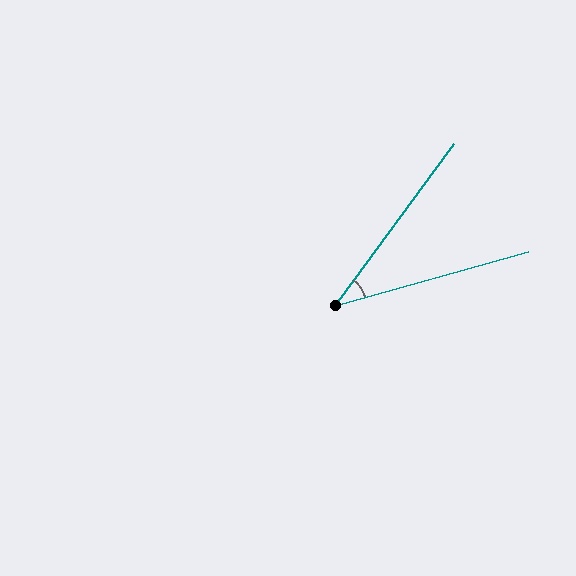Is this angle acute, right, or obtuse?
It is acute.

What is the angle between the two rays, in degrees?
Approximately 38 degrees.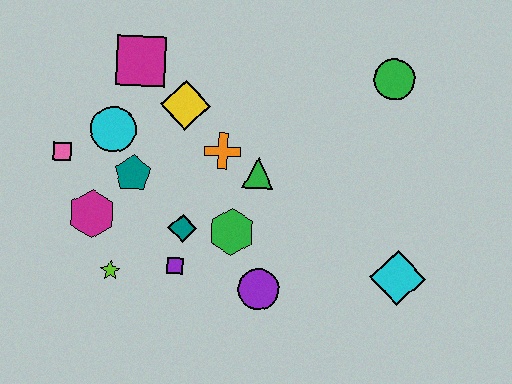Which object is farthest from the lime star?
The green circle is farthest from the lime star.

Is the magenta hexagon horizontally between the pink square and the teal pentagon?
Yes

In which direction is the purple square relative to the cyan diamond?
The purple square is to the left of the cyan diamond.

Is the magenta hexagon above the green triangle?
No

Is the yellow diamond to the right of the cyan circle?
Yes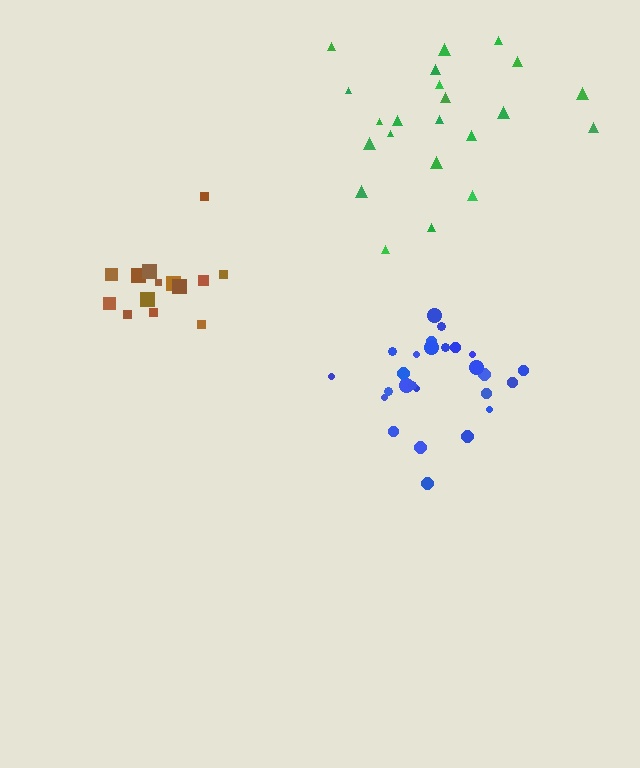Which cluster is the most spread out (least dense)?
Green.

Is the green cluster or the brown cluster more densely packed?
Brown.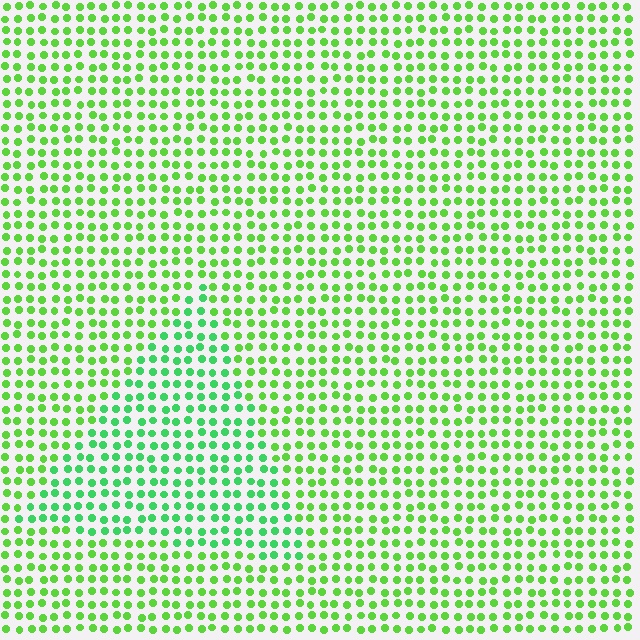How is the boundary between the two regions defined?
The boundary is defined purely by a slight shift in hue (about 28 degrees). Spacing, size, and orientation are identical on both sides.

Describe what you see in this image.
The image is filled with small lime elements in a uniform arrangement. A triangle-shaped region is visible where the elements are tinted to a slightly different hue, forming a subtle color boundary.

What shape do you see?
I see a triangle.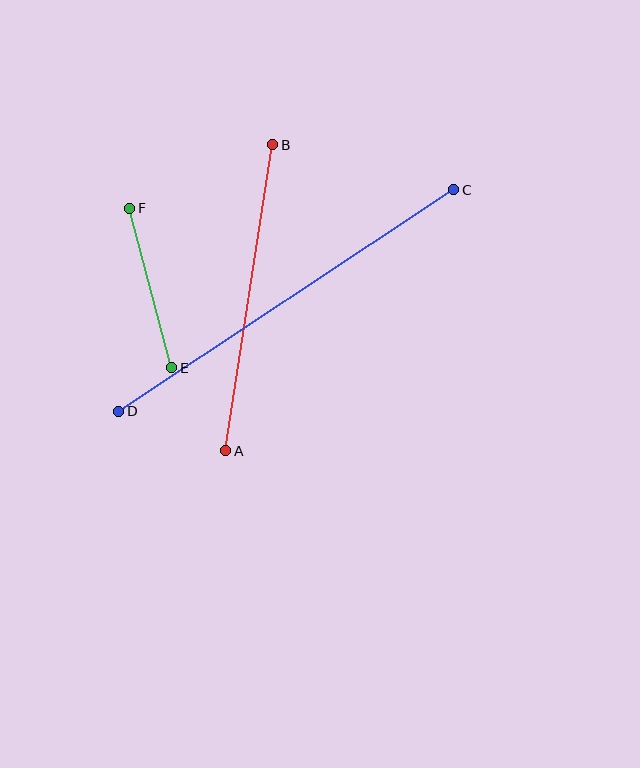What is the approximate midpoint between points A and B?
The midpoint is at approximately (249, 298) pixels.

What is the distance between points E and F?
The distance is approximately 165 pixels.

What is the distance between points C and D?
The distance is approximately 402 pixels.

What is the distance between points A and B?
The distance is approximately 310 pixels.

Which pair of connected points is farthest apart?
Points C and D are farthest apart.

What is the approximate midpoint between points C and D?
The midpoint is at approximately (286, 301) pixels.